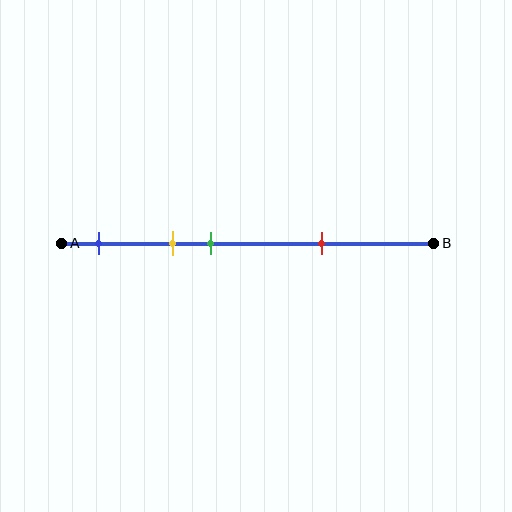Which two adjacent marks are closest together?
The yellow and green marks are the closest adjacent pair.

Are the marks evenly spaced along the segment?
No, the marks are not evenly spaced.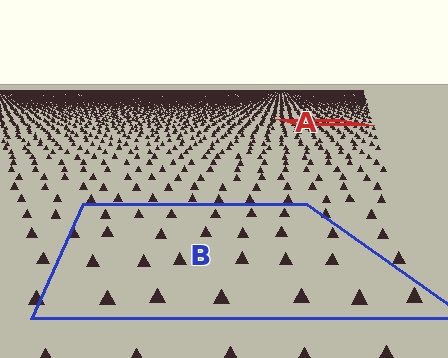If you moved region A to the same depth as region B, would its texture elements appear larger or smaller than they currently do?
They would appear larger. At a closer depth, the same texture elements are projected at a bigger on-screen size.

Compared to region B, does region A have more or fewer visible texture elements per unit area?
Region A has more texture elements per unit area — they are packed more densely because it is farther away.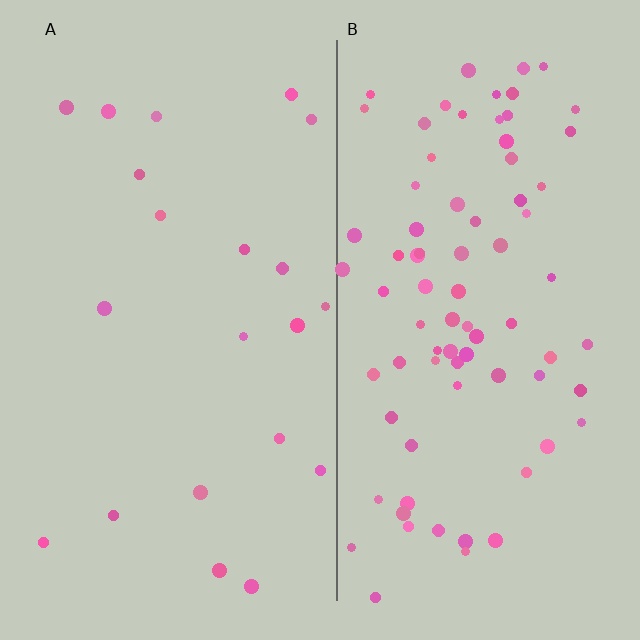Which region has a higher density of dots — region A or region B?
B (the right).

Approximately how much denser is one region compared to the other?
Approximately 3.8× — region B over region A.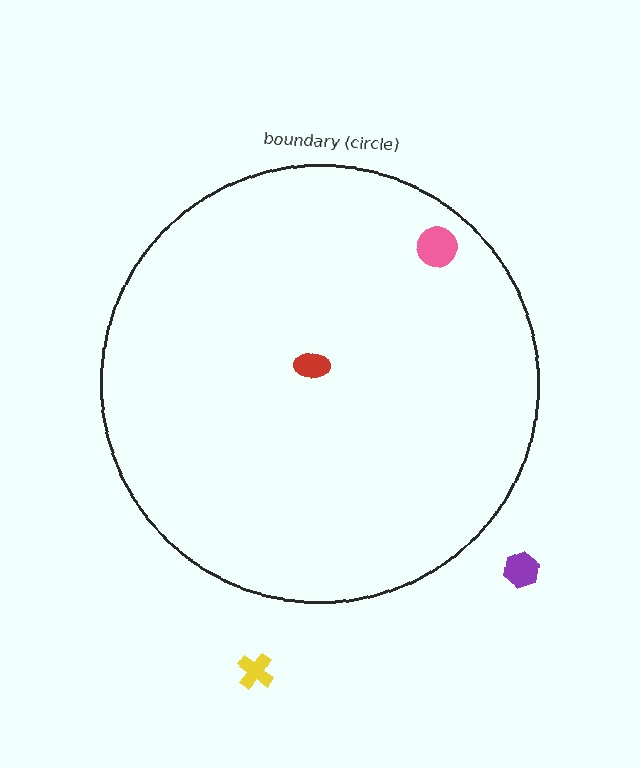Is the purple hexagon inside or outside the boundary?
Outside.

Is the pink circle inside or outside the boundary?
Inside.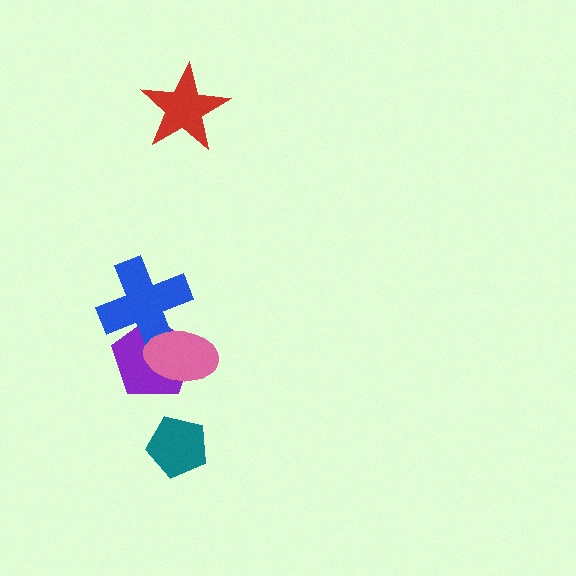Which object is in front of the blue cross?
The pink ellipse is in front of the blue cross.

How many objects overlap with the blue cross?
2 objects overlap with the blue cross.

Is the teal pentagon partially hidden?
No, no other shape covers it.